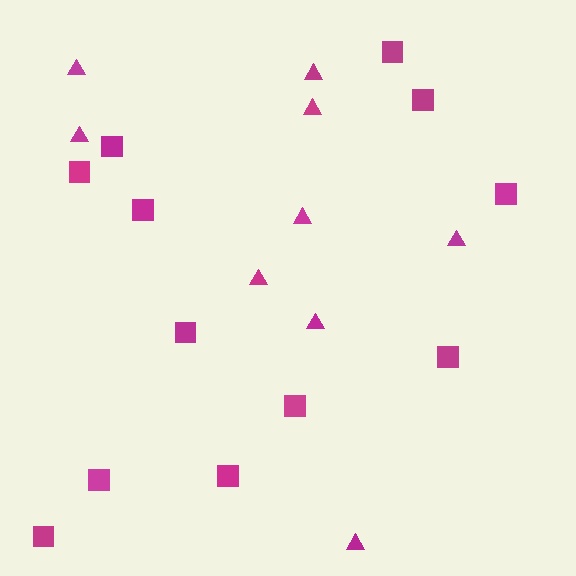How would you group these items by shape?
There are 2 groups: one group of squares (12) and one group of triangles (9).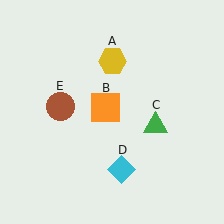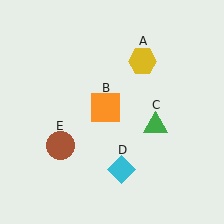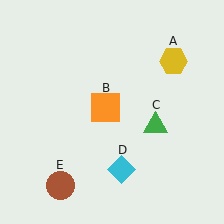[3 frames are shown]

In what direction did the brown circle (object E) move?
The brown circle (object E) moved down.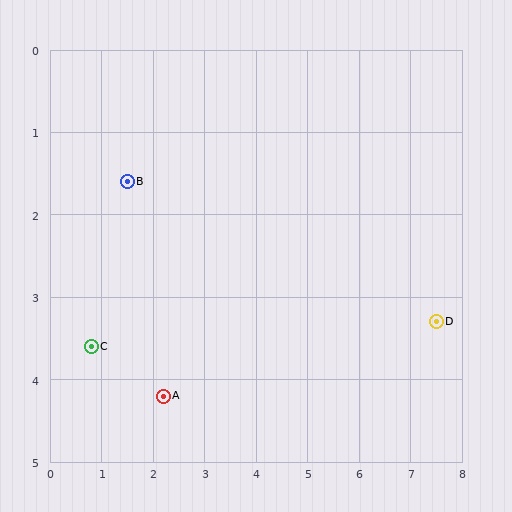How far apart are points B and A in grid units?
Points B and A are about 2.7 grid units apart.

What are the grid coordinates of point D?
Point D is at approximately (7.5, 3.3).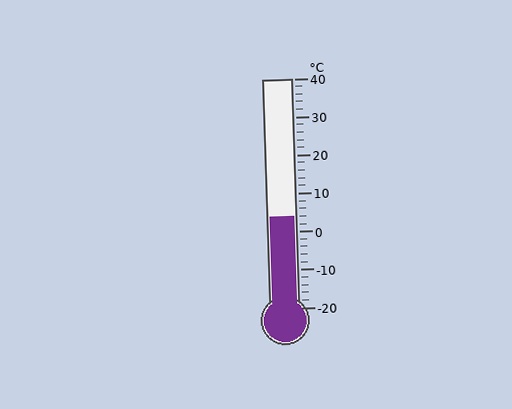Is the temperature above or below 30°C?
The temperature is below 30°C.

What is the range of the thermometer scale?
The thermometer scale ranges from -20°C to 40°C.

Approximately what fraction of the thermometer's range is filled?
The thermometer is filled to approximately 40% of its range.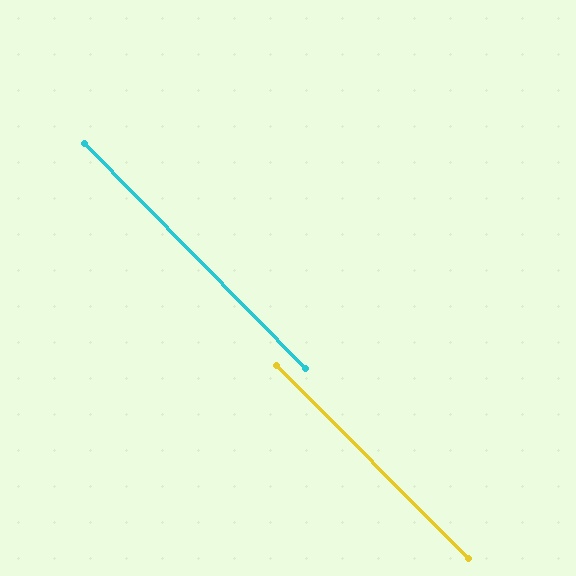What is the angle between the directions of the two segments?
Approximately 0 degrees.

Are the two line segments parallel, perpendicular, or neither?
Parallel — their directions differ by only 0.2°.